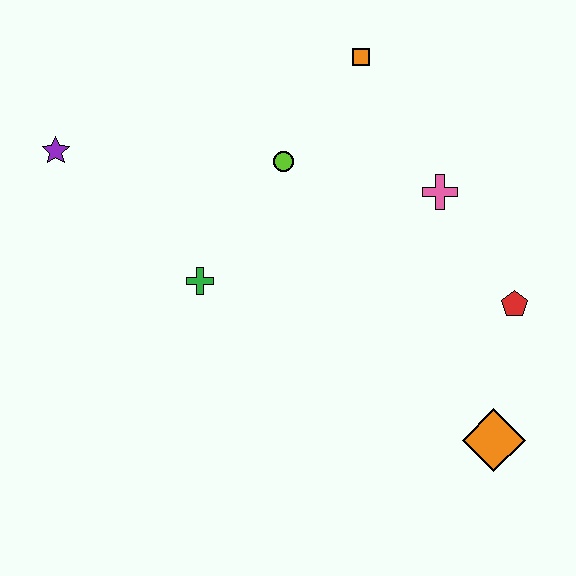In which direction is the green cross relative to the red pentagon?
The green cross is to the left of the red pentagon.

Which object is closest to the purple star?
The green cross is closest to the purple star.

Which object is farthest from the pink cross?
The purple star is farthest from the pink cross.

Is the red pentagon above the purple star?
No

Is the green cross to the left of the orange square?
Yes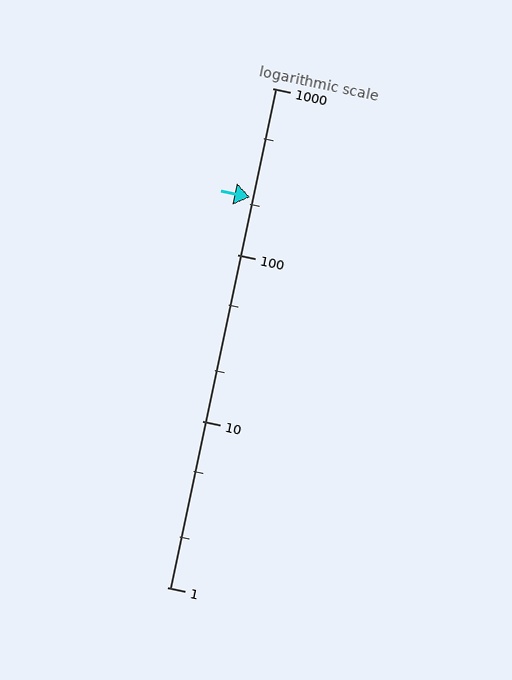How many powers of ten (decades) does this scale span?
The scale spans 3 decades, from 1 to 1000.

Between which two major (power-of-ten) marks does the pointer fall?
The pointer is between 100 and 1000.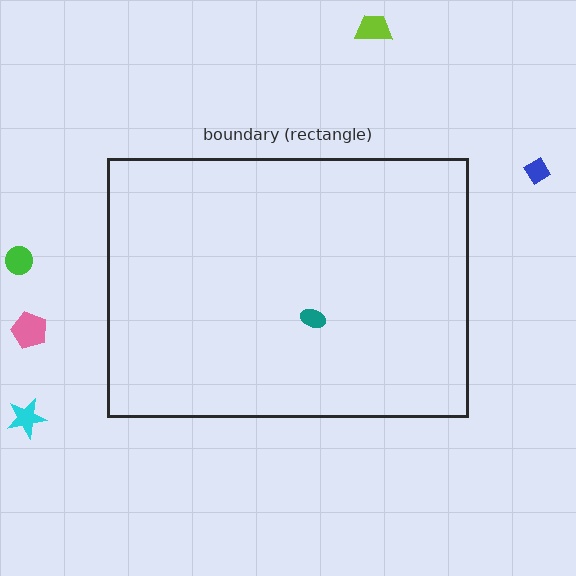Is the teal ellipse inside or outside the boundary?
Inside.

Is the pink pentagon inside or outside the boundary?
Outside.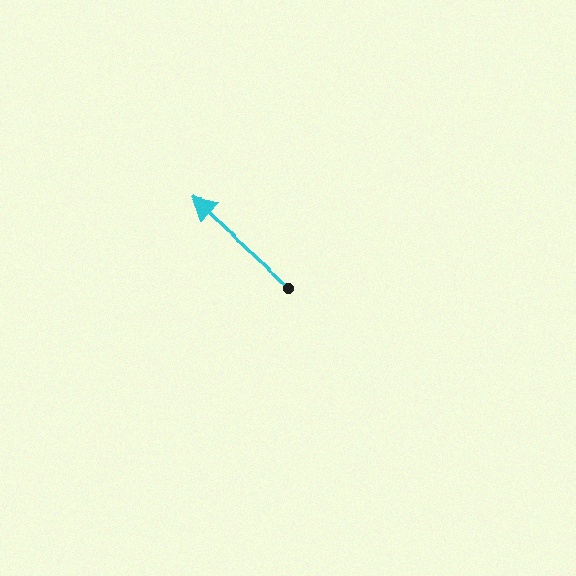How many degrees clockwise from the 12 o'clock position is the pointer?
Approximately 312 degrees.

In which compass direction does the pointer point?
Northwest.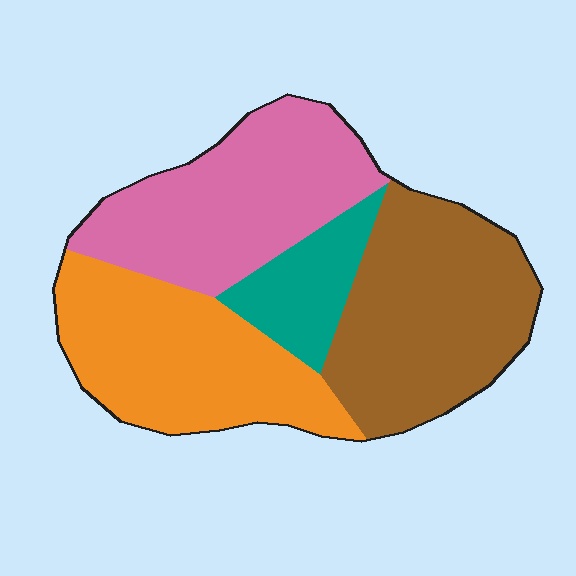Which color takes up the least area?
Teal, at roughly 10%.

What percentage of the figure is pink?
Pink takes up between a sixth and a third of the figure.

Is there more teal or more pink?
Pink.